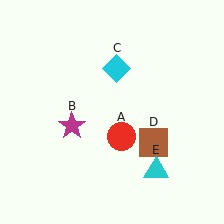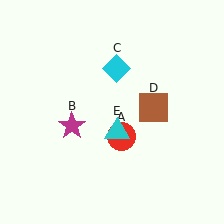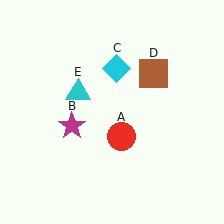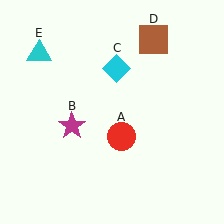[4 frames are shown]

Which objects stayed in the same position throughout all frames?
Red circle (object A) and magenta star (object B) and cyan diamond (object C) remained stationary.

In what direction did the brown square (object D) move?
The brown square (object D) moved up.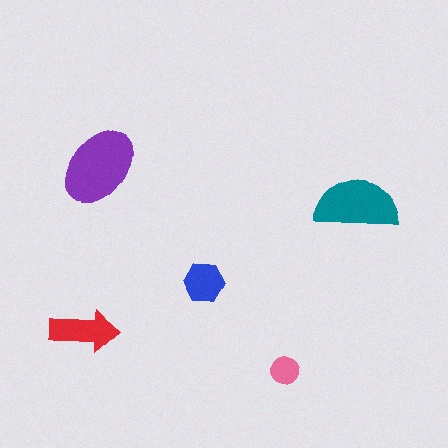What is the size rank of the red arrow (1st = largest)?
3rd.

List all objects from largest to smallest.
The purple ellipse, the teal semicircle, the red arrow, the blue hexagon, the pink circle.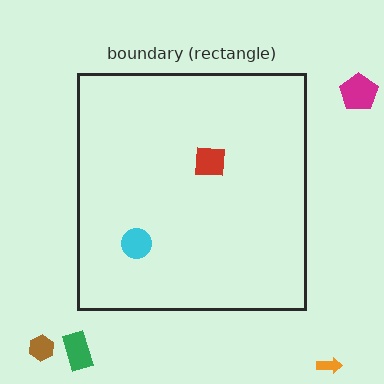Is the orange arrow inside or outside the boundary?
Outside.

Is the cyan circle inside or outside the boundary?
Inside.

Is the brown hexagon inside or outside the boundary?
Outside.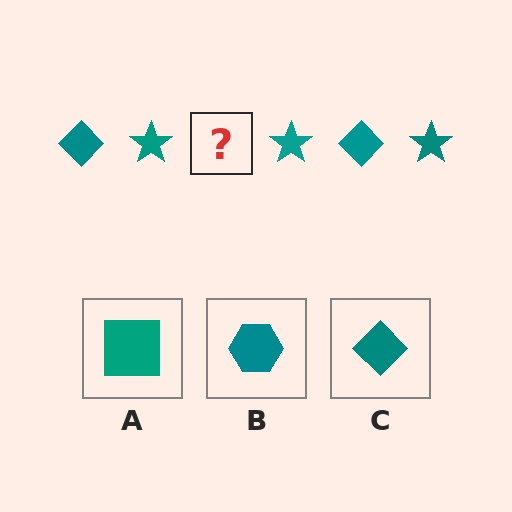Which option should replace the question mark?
Option C.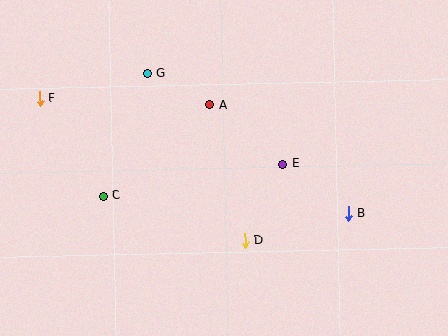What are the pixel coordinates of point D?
Point D is at (245, 240).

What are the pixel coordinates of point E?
Point E is at (283, 164).